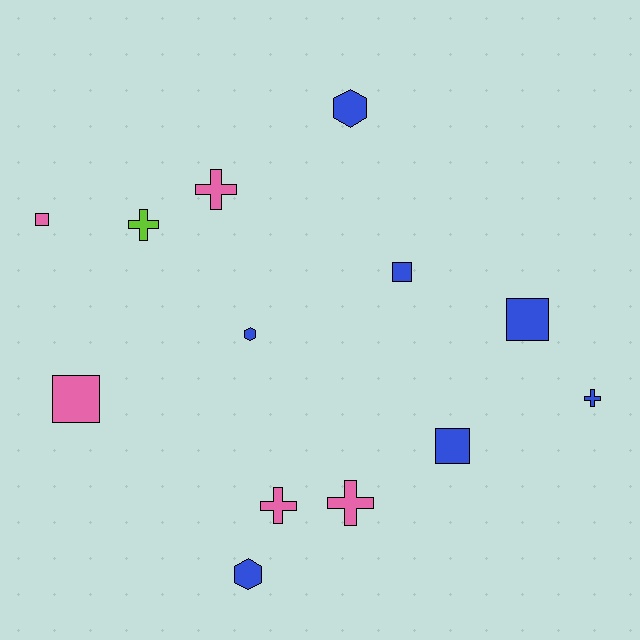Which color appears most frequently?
Blue, with 7 objects.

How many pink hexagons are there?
There are no pink hexagons.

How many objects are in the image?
There are 13 objects.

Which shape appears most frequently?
Square, with 5 objects.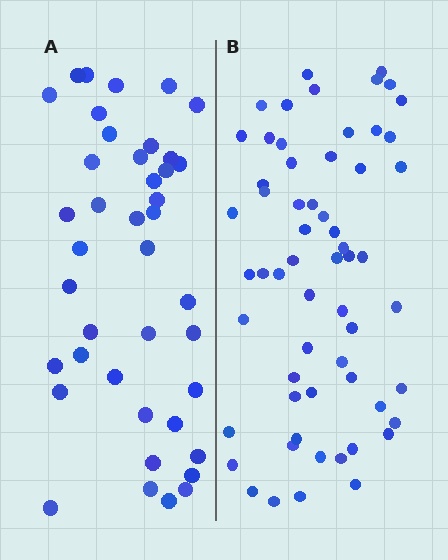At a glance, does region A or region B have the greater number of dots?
Region B (the right region) has more dots.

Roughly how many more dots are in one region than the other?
Region B has approximately 20 more dots than region A.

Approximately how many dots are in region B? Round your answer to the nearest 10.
About 60 dots.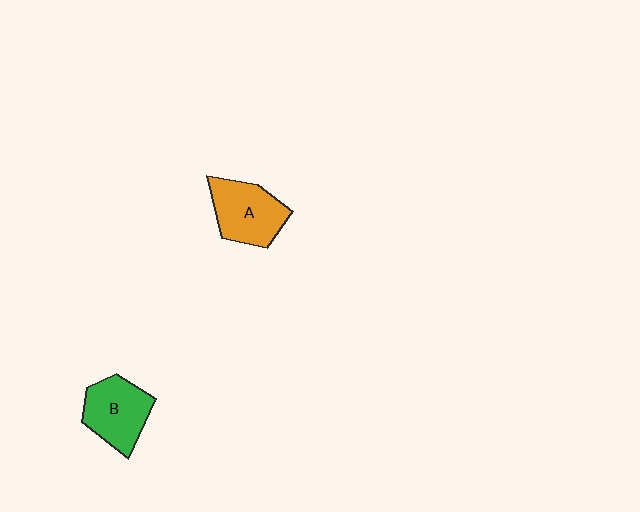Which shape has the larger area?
Shape A (orange).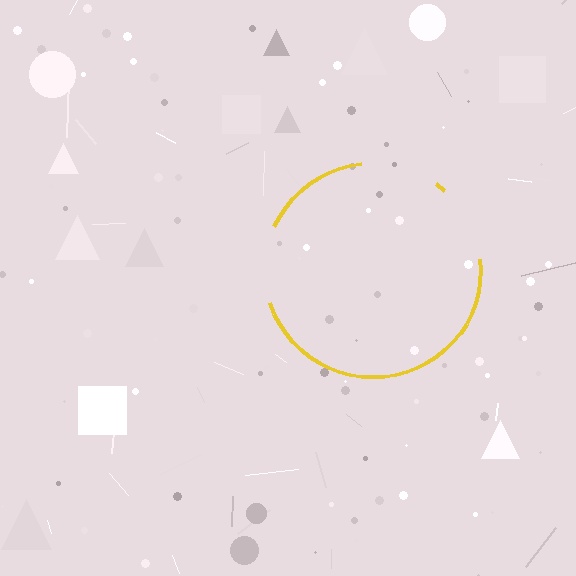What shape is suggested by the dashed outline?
The dashed outline suggests a circle.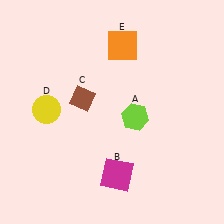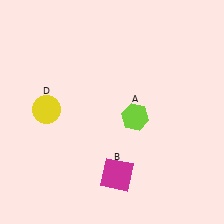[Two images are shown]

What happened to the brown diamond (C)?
The brown diamond (C) was removed in Image 2. It was in the top-left area of Image 1.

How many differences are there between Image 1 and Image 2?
There are 2 differences between the two images.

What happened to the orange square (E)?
The orange square (E) was removed in Image 2. It was in the top-right area of Image 1.